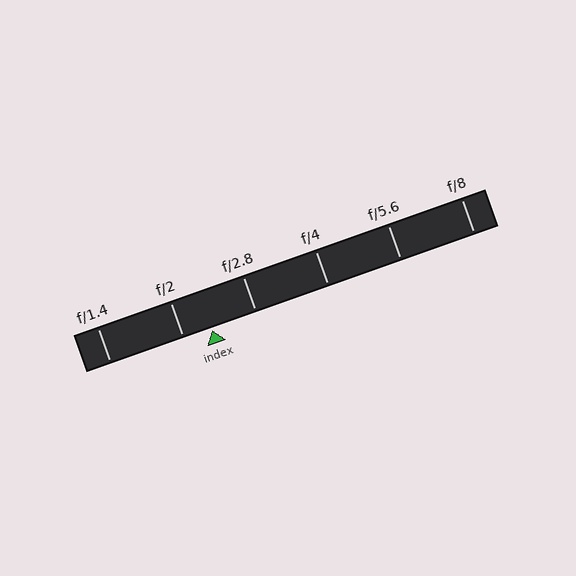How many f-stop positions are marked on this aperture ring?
There are 6 f-stop positions marked.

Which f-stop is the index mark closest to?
The index mark is closest to f/2.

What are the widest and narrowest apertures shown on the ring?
The widest aperture shown is f/1.4 and the narrowest is f/8.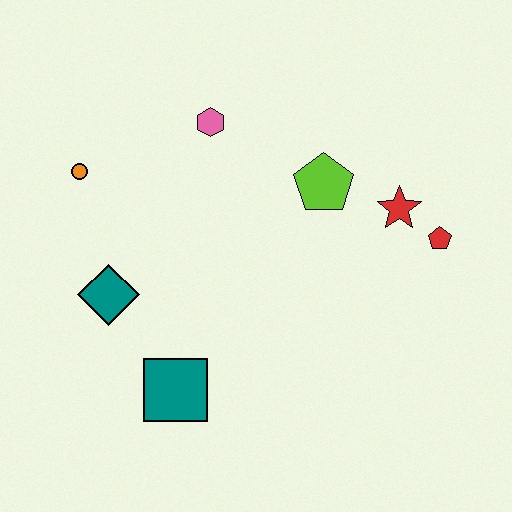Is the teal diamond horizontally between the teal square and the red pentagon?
No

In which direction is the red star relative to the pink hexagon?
The red star is to the right of the pink hexagon.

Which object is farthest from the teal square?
The red pentagon is farthest from the teal square.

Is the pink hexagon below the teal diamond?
No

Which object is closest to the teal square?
The teal diamond is closest to the teal square.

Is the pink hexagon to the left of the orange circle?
No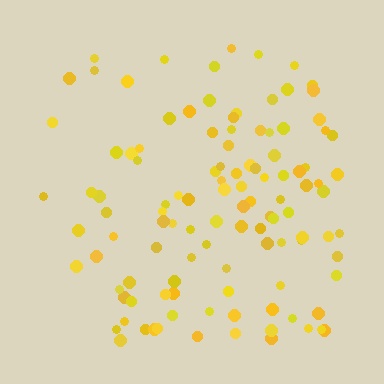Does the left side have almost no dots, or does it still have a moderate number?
Still a moderate number, just noticeably fewer than the right.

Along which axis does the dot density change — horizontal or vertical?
Horizontal.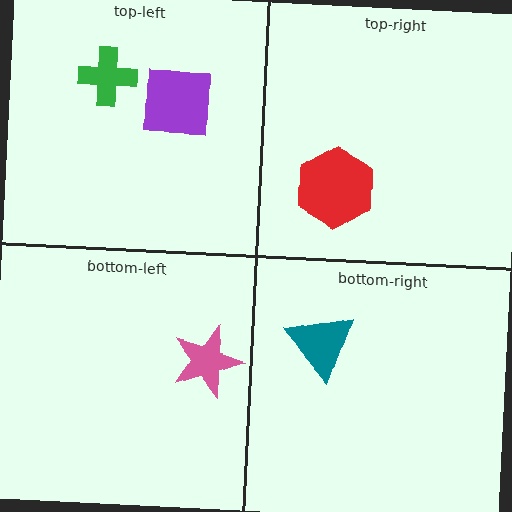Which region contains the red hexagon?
The top-right region.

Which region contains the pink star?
The bottom-left region.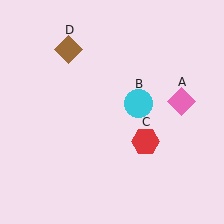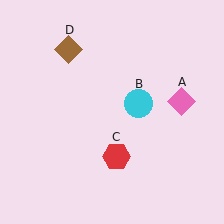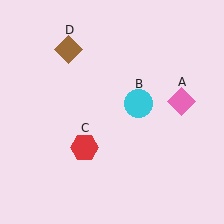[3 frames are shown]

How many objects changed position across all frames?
1 object changed position: red hexagon (object C).